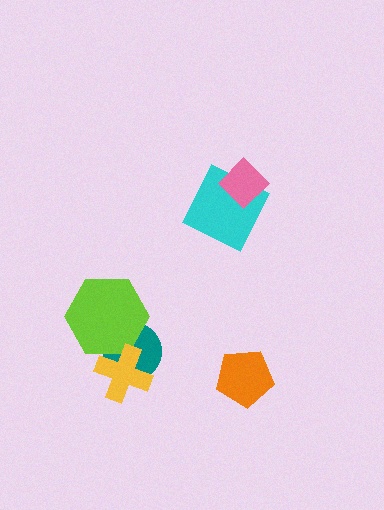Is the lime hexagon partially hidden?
Yes, it is partially covered by another shape.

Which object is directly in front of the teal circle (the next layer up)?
The lime hexagon is directly in front of the teal circle.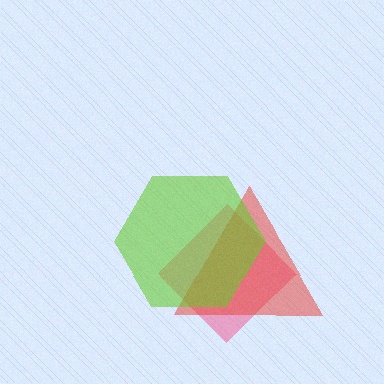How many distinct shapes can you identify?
There are 3 distinct shapes: a pink diamond, a red triangle, a lime hexagon.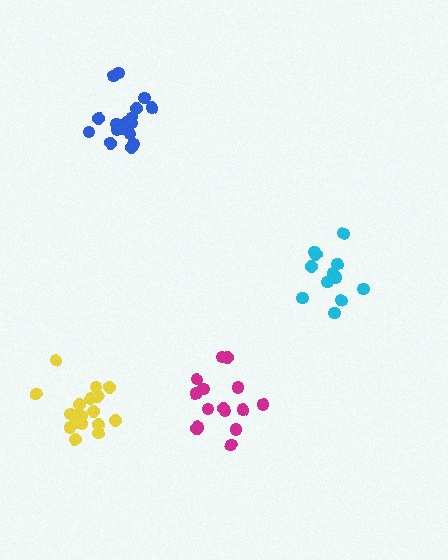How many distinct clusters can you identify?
There are 4 distinct clusters.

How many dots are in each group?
Group 1: 15 dots, Group 2: 18 dots, Group 3: 18 dots, Group 4: 12 dots (63 total).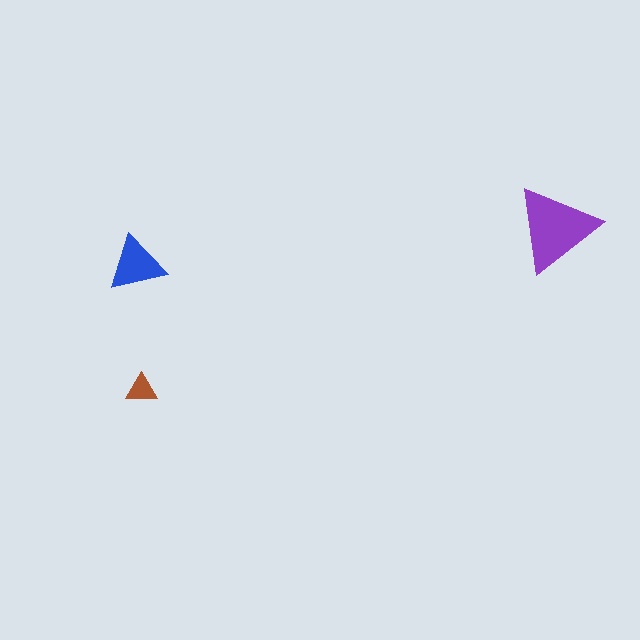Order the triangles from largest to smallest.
the purple one, the blue one, the brown one.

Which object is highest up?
The purple triangle is topmost.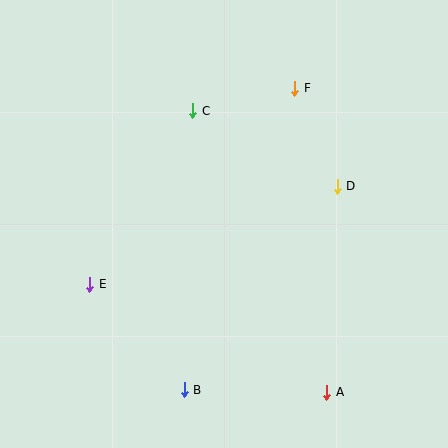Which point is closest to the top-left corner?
Point C is closest to the top-left corner.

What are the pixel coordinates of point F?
Point F is at (295, 88).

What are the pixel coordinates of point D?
Point D is at (337, 186).